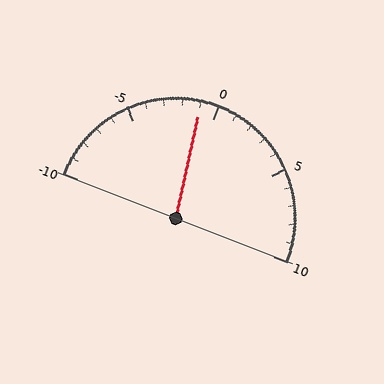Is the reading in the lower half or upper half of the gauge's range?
The reading is in the lower half of the range (-10 to 10).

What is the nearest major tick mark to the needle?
The nearest major tick mark is 0.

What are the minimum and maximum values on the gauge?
The gauge ranges from -10 to 10.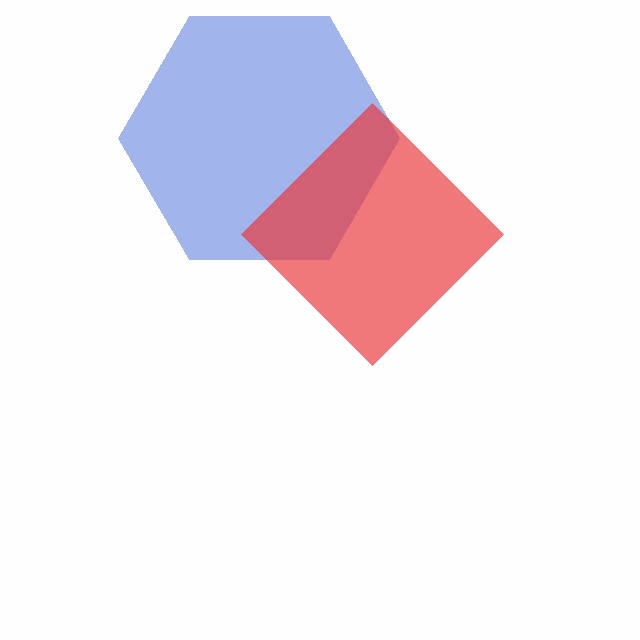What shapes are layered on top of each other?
The layered shapes are: a blue hexagon, a red diamond.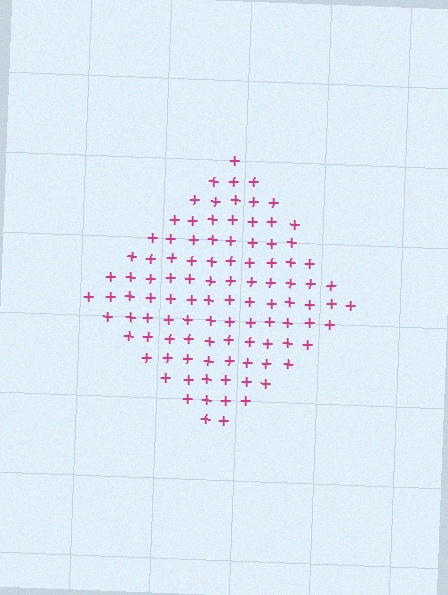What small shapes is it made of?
It is made of small plus signs.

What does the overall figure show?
The overall figure shows a diamond.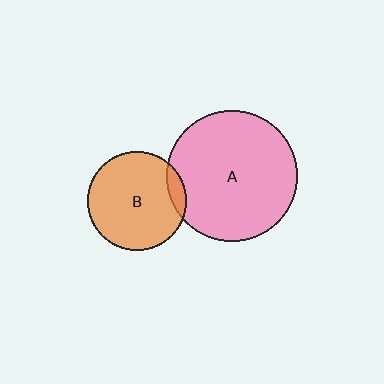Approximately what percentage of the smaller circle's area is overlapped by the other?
Approximately 10%.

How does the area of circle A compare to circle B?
Approximately 1.7 times.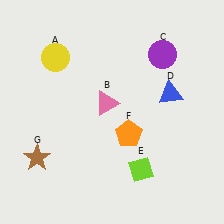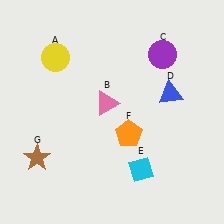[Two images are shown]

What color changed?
The diamond (E) changed from lime in Image 1 to cyan in Image 2.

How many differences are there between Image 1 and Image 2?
There is 1 difference between the two images.